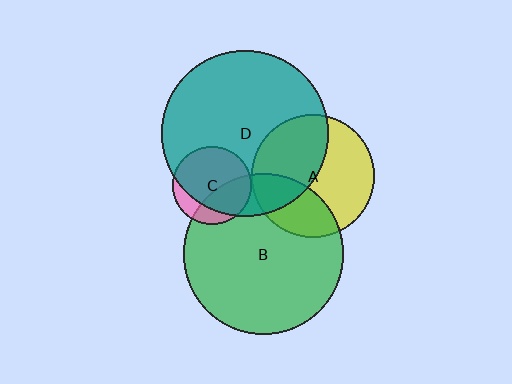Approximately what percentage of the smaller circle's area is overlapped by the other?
Approximately 35%.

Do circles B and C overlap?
Yes.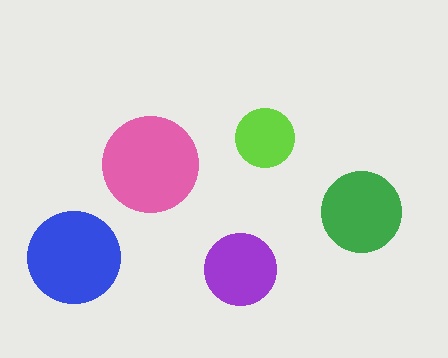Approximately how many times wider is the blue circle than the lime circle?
About 1.5 times wider.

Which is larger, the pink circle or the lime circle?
The pink one.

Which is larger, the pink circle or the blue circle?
The pink one.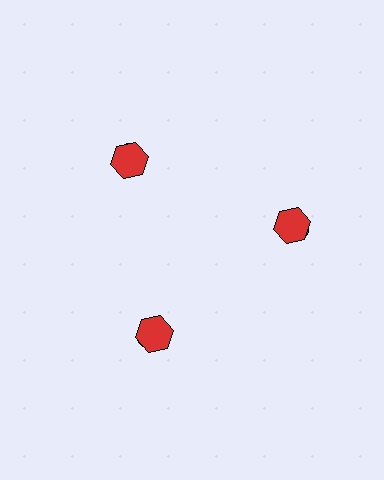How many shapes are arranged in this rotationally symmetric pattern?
There are 6 shapes, arranged in 3 groups of 2.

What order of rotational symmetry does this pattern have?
This pattern has 3-fold rotational symmetry.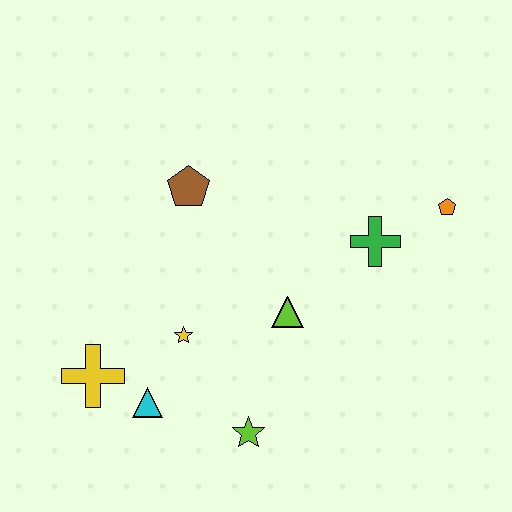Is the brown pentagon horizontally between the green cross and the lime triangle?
No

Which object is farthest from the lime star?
The orange pentagon is farthest from the lime star.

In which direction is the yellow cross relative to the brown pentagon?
The yellow cross is below the brown pentagon.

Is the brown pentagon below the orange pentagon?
No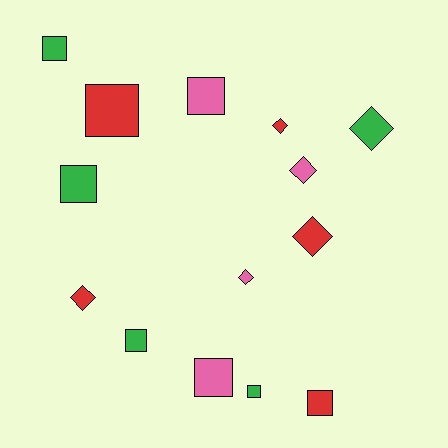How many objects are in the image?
There are 14 objects.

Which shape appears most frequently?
Square, with 8 objects.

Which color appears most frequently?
Red, with 5 objects.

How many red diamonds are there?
There are 3 red diamonds.